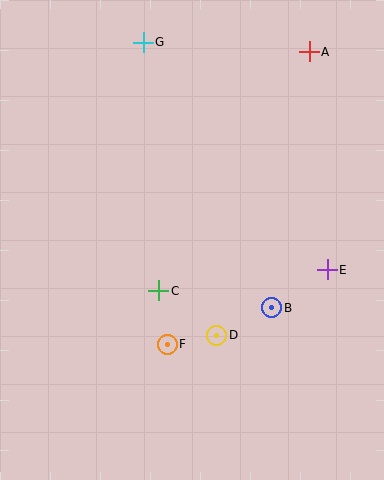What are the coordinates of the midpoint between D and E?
The midpoint between D and E is at (272, 303).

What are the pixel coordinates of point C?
Point C is at (159, 291).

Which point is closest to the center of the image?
Point C at (159, 291) is closest to the center.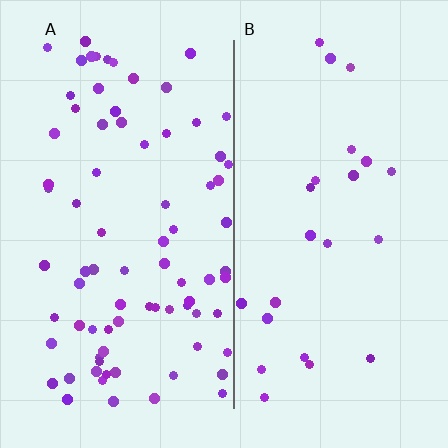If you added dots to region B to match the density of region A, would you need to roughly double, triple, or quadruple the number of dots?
Approximately triple.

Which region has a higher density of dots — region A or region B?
A (the left).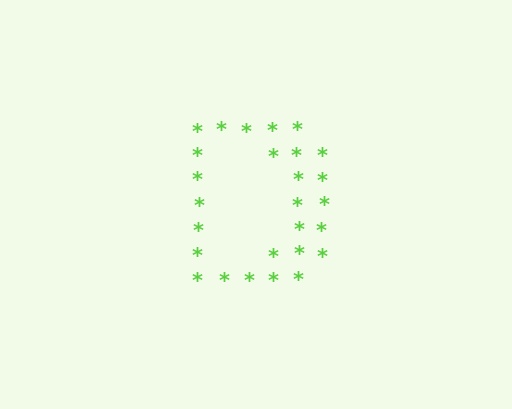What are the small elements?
The small elements are asterisks.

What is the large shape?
The large shape is the letter D.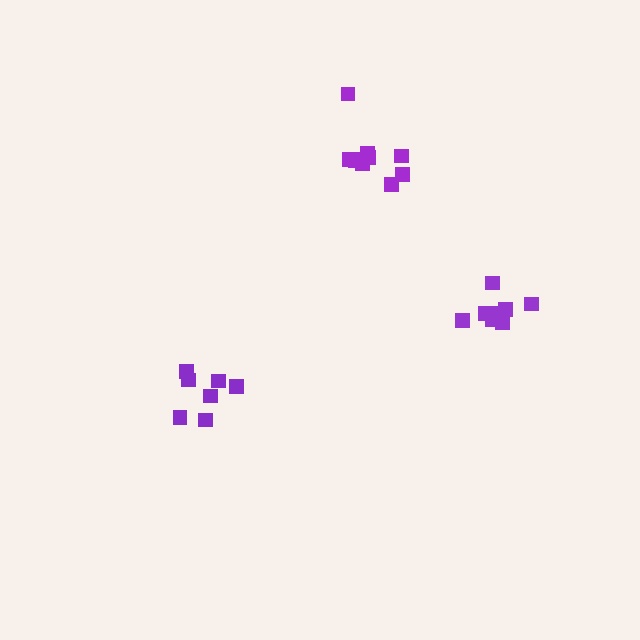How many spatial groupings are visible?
There are 3 spatial groupings.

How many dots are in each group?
Group 1: 8 dots, Group 2: 10 dots, Group 3: 7 dots (25 total).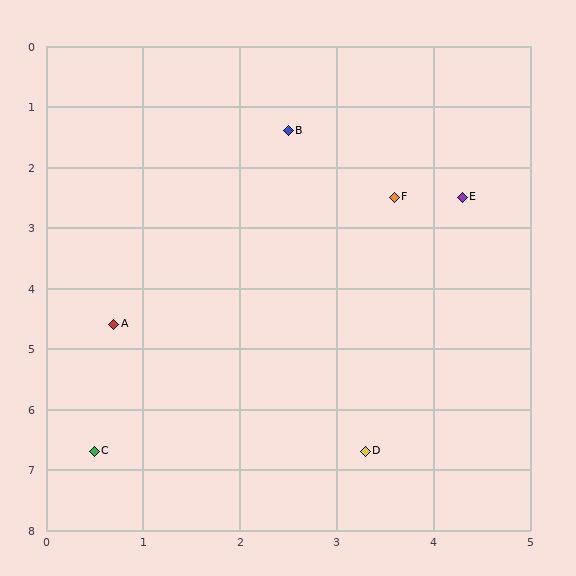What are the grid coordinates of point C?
Point C is at approximately (0.5, 6.7).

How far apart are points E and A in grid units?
Points E and A are about 4.2 grid units apart.